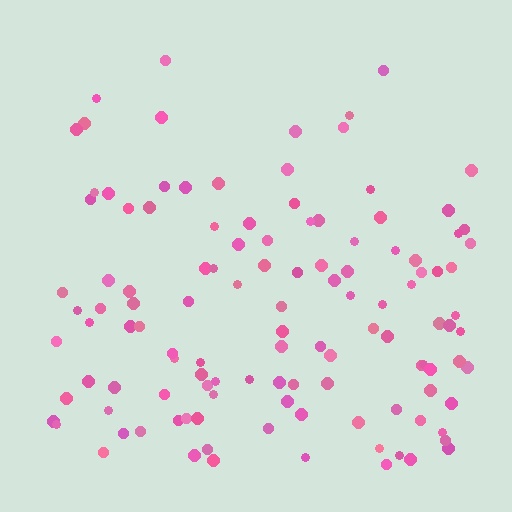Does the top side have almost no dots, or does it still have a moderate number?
Still a moderate number, just noticeably fewer than the bottom.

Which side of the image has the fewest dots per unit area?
The top.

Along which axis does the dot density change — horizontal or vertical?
Vertical.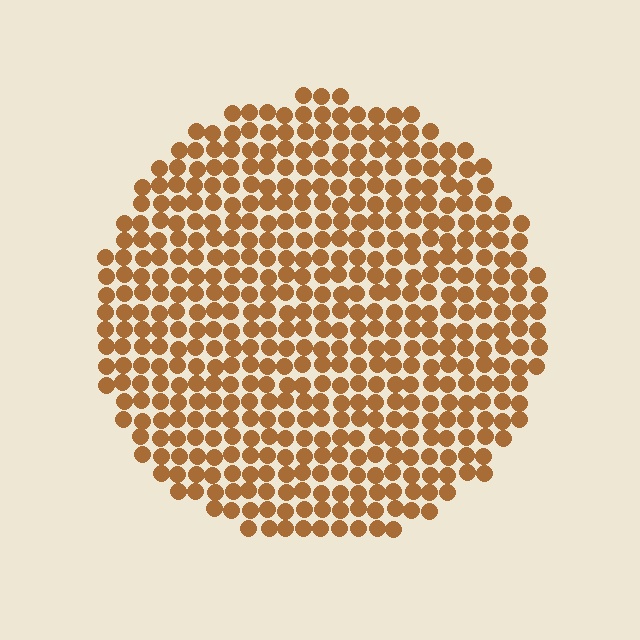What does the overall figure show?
The overall figure shows a circle.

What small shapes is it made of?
It is made of small circles.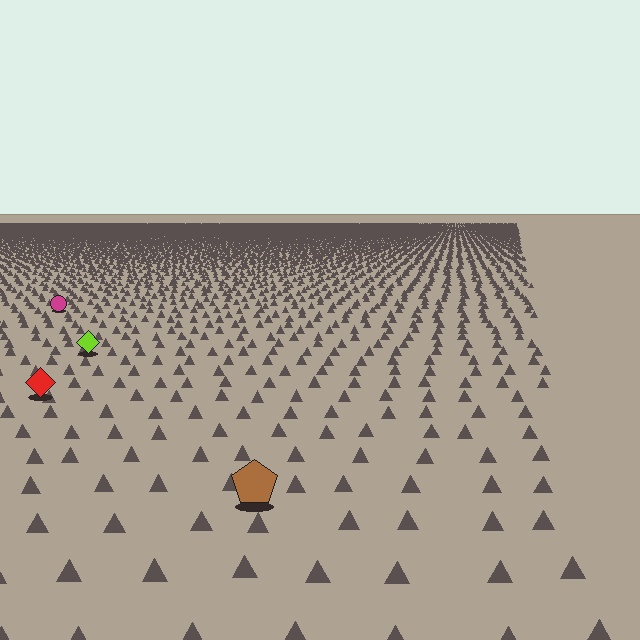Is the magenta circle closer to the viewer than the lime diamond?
No. The lime diamond is closer — you can tell from the texture gradient: the ground texture is coarser near it.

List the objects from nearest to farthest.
From nearest to farthest: the brown pentagon, the red diamond, the lime diamond, the magenta circle.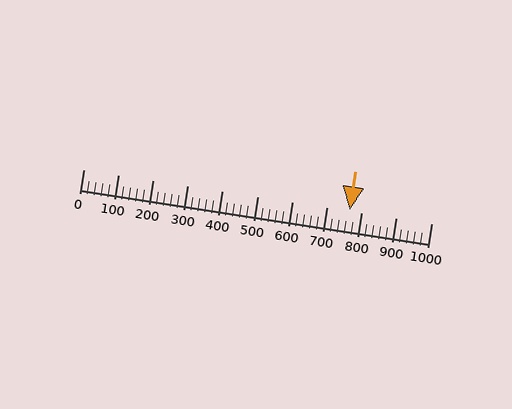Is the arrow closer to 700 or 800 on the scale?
The arrow is closer to 800.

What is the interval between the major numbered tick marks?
The major tick marks are spaced 100 units apart.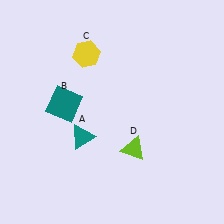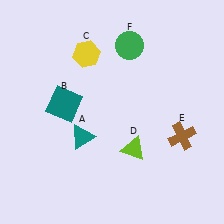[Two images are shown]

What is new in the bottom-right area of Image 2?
A brown cross (E) was added in the bottom-right area of Image 2.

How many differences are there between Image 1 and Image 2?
There are 2 differences between the two images.